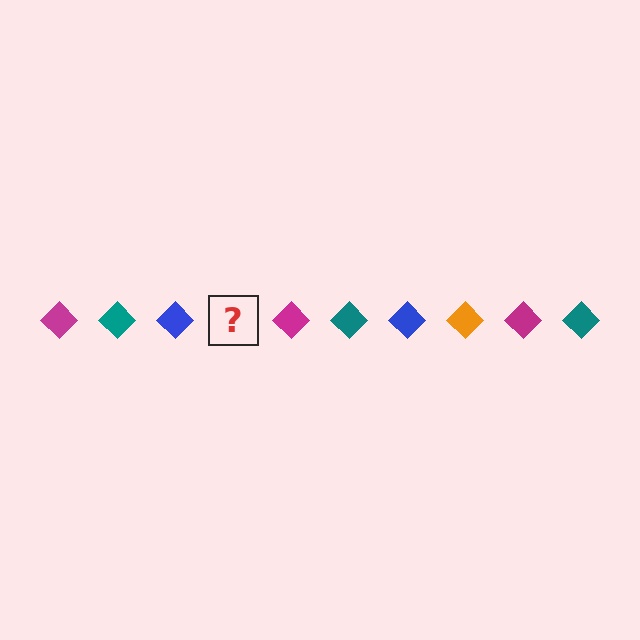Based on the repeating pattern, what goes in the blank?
The blank should be an orange diamond.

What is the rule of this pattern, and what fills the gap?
The rule is that the pattern cycles through magenta, teal, blue, orange diamonds. The gap should be filled with an orange diamond.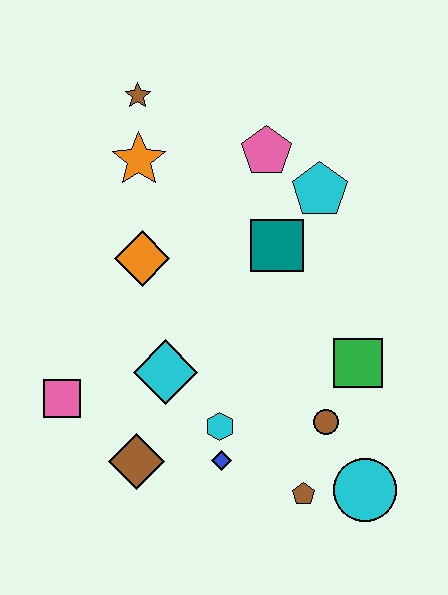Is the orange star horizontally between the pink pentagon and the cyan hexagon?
No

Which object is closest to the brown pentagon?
The cyan circle is closest to the brown pentagon.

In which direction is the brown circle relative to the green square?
The brown circle is below the green square.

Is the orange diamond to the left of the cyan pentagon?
Yes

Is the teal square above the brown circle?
Yes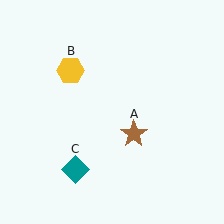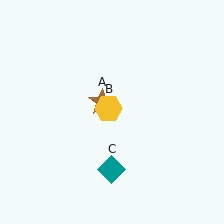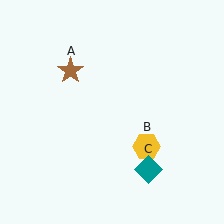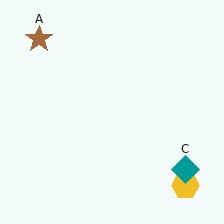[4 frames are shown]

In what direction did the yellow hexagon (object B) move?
The yellow hexagon (object B) moved down and to the right.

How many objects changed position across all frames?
3 objects changed position: brown star (object A), yellow hexagon (object B), teal diamond (object C).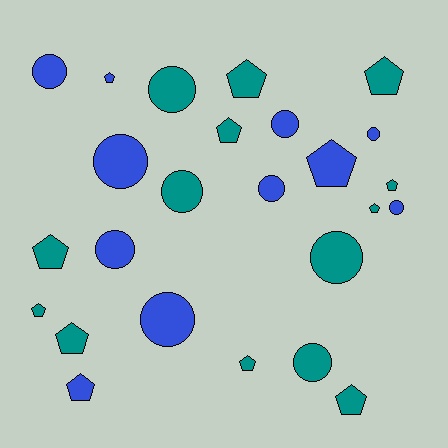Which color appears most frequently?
Teal, with 14 objects.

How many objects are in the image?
There are 25 objects.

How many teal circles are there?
There are 4 teal circles.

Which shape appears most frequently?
Pentagon, with 13 objects.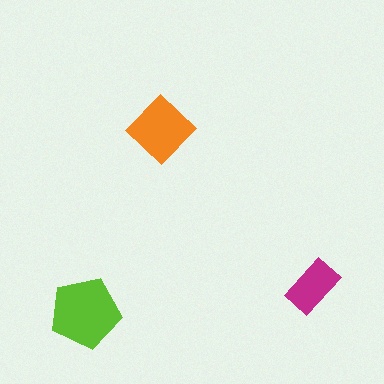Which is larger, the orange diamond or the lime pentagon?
The lime pentagon.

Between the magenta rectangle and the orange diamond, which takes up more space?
The orange diamond.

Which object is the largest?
The lime pentagon.